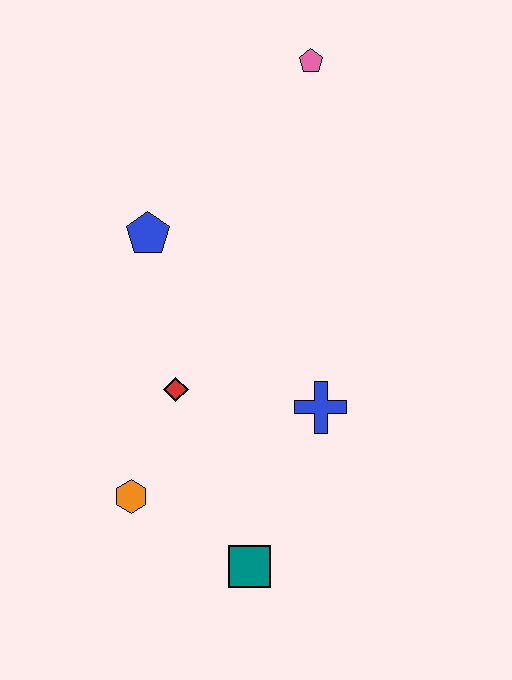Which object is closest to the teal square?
The orange hexagon is closest to the teal square.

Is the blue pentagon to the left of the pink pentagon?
Yes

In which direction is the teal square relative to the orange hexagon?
The teal square is to the right of the orange hexagon.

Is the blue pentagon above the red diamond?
Yes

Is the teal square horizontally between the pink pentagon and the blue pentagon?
Yes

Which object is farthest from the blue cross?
The pink pentagon is farthest from the blue cross.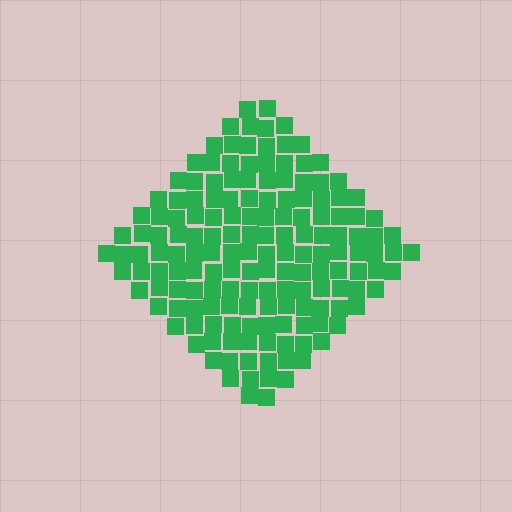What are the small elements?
The small elements are squares.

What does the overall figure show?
The overall figure shows a diamond.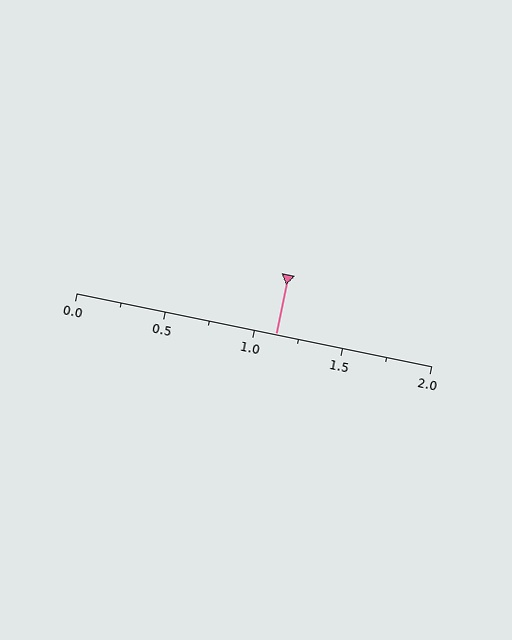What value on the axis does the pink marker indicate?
The marker indicates approximately 1.12.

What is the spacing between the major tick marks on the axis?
The major ticks are spaced 0.5 apart.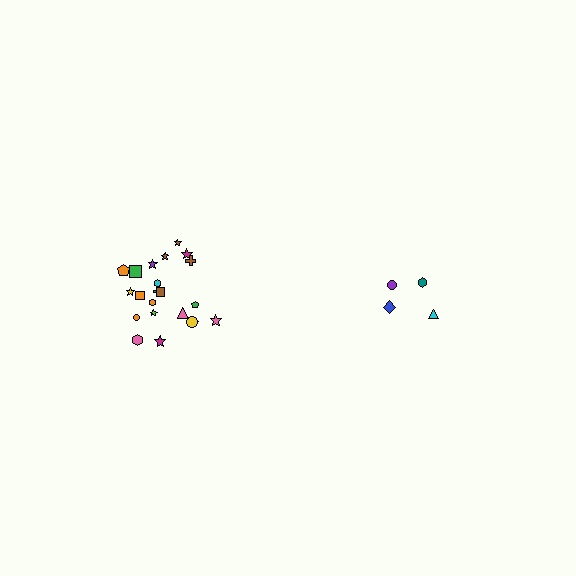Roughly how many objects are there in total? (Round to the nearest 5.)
Roughly 25 objects in total.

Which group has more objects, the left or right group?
The left group.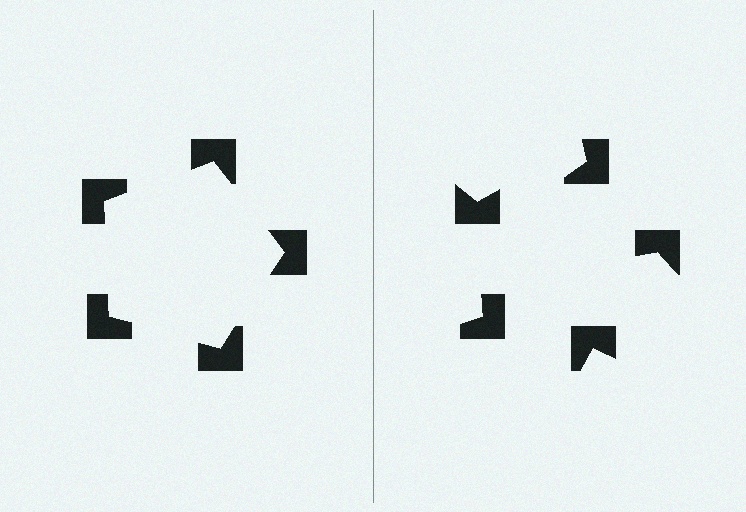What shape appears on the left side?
An illusory pentagon.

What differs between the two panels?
The notched squares are positioned identically on both sides; only the wedge orientations differ. On the left they align to a pentagon; on the right they are misaligned.